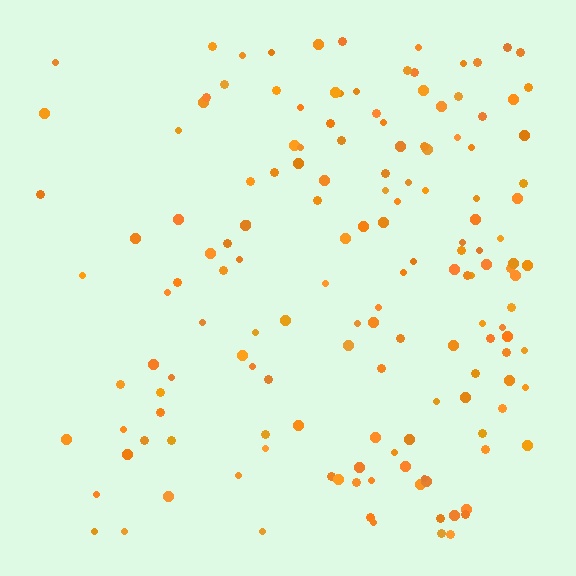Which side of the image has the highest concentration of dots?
The right.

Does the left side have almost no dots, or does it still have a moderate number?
Still a moderate number, just noticeably fewer than the right.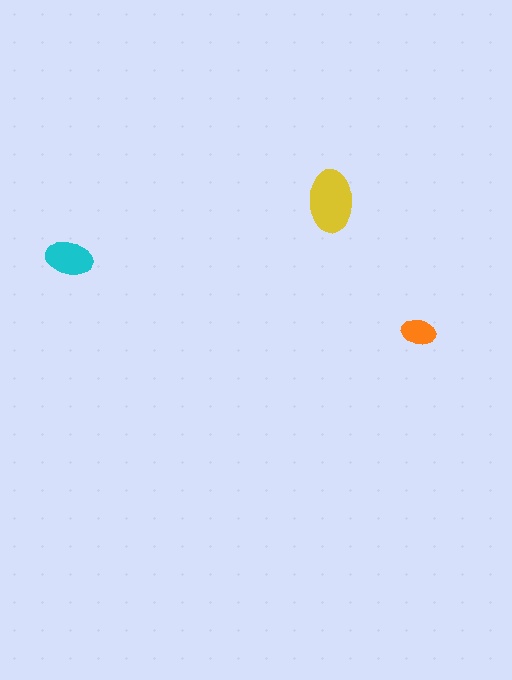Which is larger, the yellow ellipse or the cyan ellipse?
The yellow one.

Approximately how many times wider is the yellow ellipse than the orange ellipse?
About 2 times wider.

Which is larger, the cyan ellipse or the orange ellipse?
The cyan one.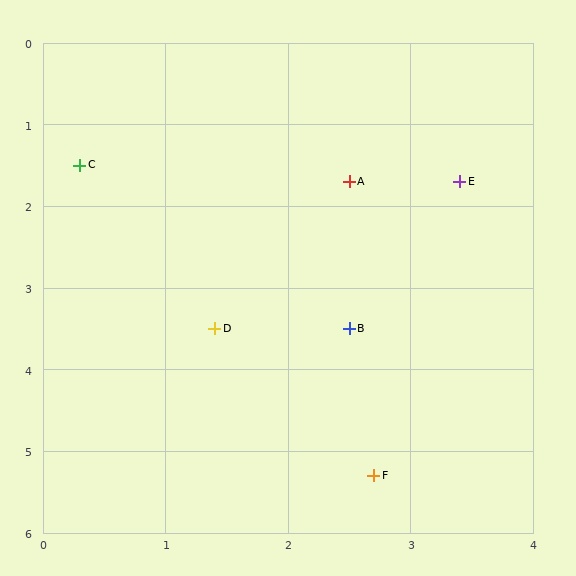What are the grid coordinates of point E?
Point E is at approximately (3.4, 1.7).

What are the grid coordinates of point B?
Point B is at approximately (2.5, 3.5).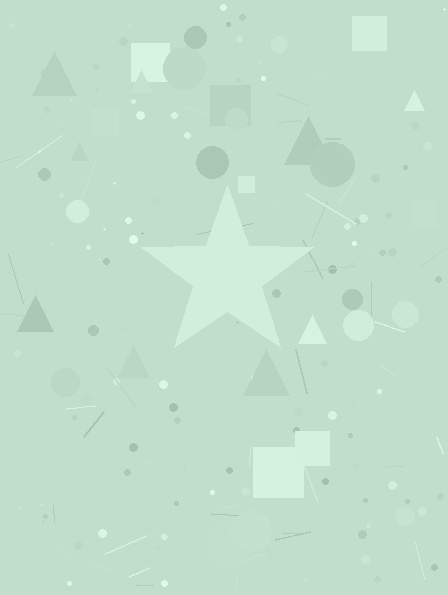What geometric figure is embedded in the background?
A star is embedded in the background.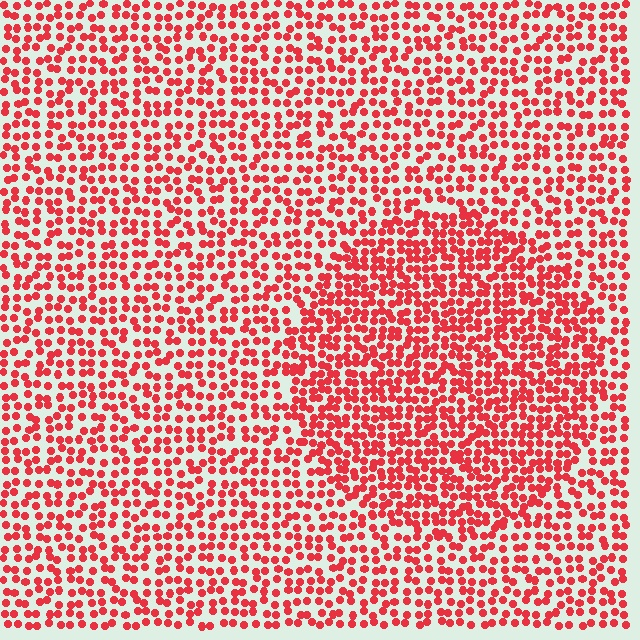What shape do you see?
I see a circle.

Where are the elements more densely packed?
The elements are more densely packed inside the circle boundary.